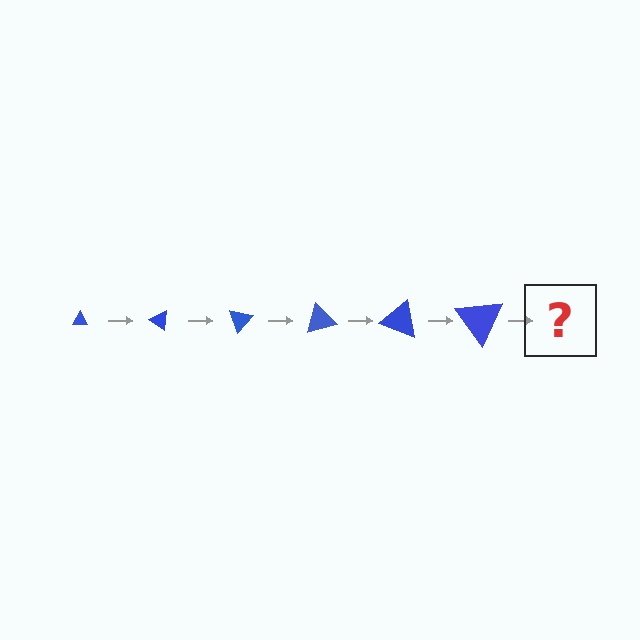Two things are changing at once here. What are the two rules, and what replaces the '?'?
The two rules are that the triangle grows larger each step and it rotates 35 degrees each step. The '?' should be a triangle, larger than the previous one and rotated 210 degrees from the start.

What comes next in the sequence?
The next element should be a triangle, larger than the previous one and rotated 210 degrees from the start.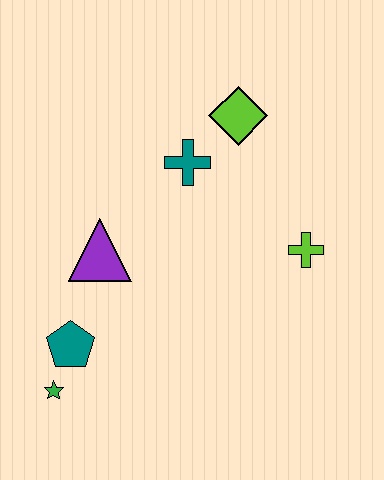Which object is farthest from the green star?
The lime diamond is farthest from the green star.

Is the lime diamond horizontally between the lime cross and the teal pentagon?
Yes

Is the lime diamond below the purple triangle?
No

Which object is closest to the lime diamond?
The teal cross is closest to the lime diamond.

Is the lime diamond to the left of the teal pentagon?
No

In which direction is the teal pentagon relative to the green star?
The teal pentagon is above the green star.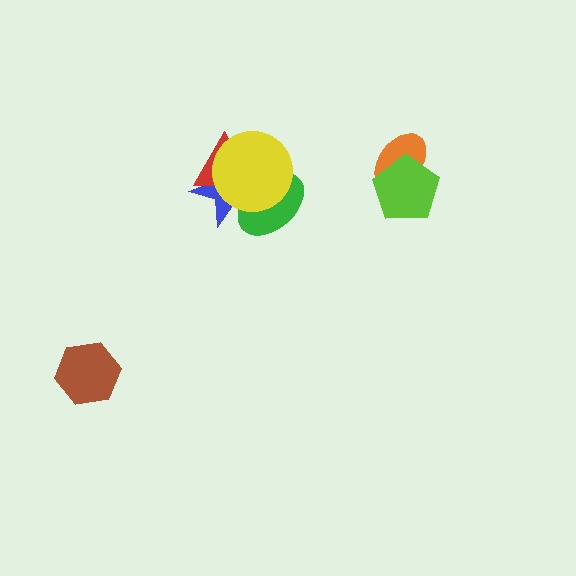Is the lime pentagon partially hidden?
No, no other shape covers it.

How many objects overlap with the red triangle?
3 objects overlap with the red triangle.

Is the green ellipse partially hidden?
Yes, it is partially covered by another shape.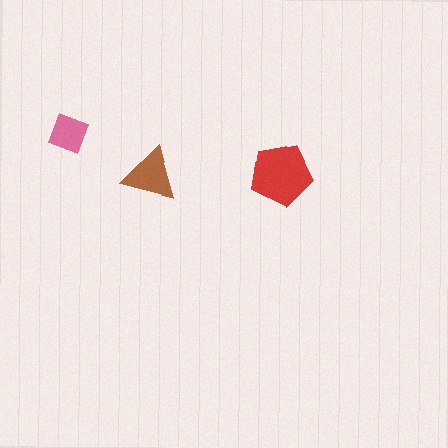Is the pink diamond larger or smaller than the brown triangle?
Smaller.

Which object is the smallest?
The pink diamond.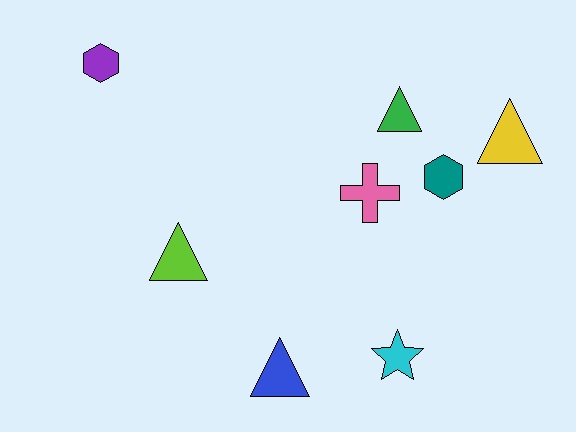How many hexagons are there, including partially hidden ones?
There are 2 hexagons.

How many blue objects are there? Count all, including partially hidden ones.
There is 1 blue object.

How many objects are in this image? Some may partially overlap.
There are 8 objects.